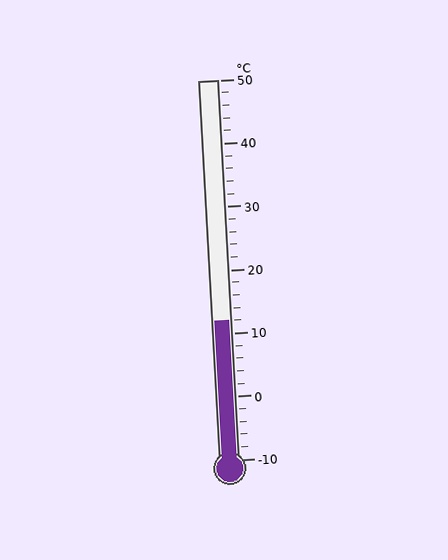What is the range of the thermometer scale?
The thermometer scale ranges from -10°C to 50°C.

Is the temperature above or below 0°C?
The temperature is above 0°C.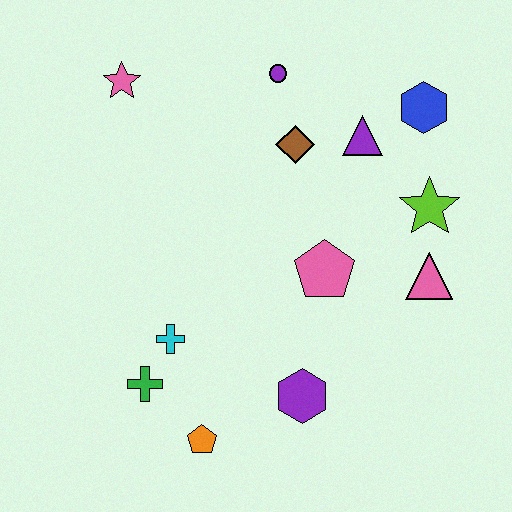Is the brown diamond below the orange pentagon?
No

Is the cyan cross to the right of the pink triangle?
No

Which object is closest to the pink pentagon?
The pink triangle is closest to the pink pentagon.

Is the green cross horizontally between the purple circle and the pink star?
Yes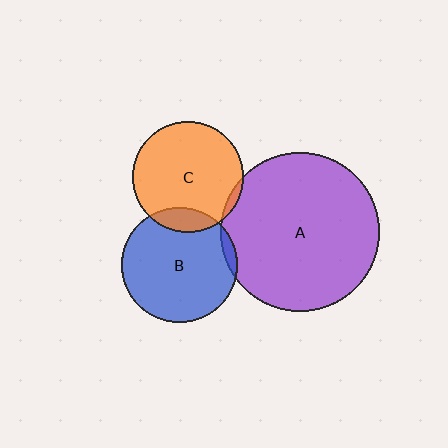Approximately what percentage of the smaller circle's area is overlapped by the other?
Approximately 10%.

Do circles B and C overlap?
Yes.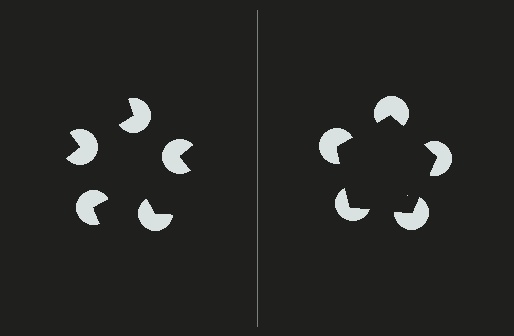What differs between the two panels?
The pac-man discs are positioned identically on both sides; only the wedge orientations differ. On the right they align to a pentagon; on the left they are misaligned.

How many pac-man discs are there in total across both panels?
10 — 5 on each side.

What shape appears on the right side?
An illusory pentagon.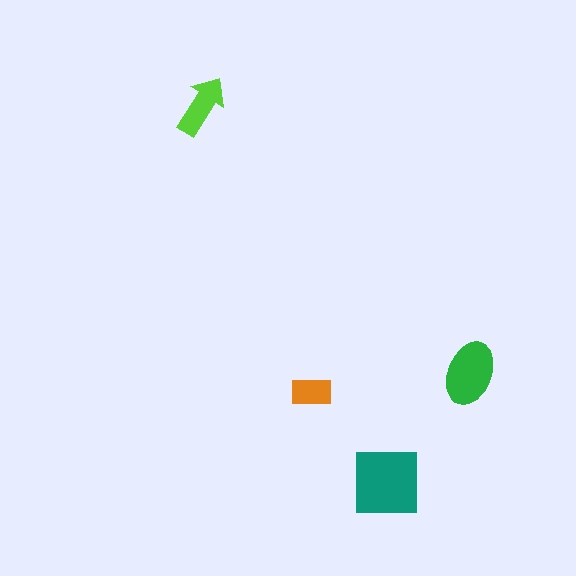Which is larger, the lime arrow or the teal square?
The teal square.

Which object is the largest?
The teal square.